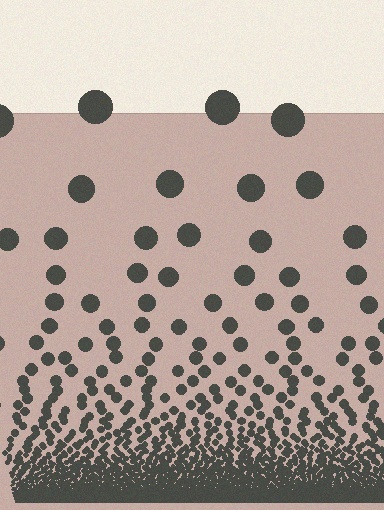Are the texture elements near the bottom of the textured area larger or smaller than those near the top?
Smaller. The gradient is inverted — elements near the bottom are smaller and denser.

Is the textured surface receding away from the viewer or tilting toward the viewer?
The surface appears to tilt toward the viewer. Texture elements get larger and sparser toward the top.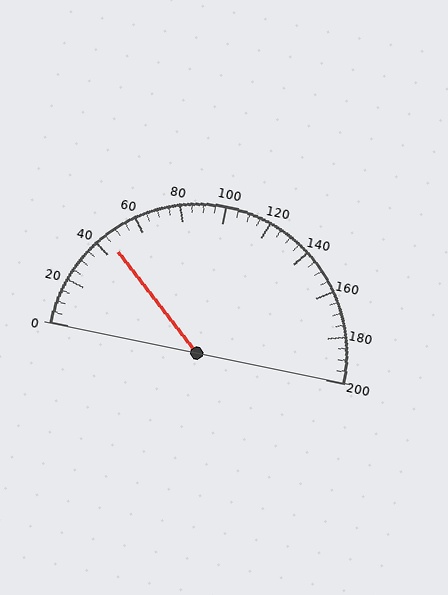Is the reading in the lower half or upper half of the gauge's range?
The reading is in the lower half of the range (0 to 200).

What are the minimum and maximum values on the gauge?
The gauge ranges from 0 to 200.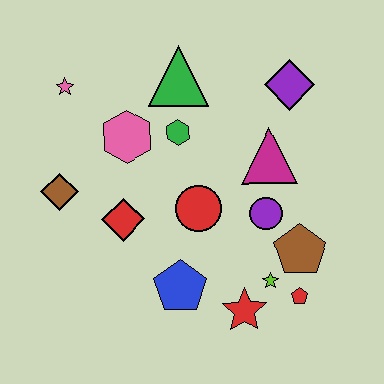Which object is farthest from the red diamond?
The purple diamond is farthest from the red diamond.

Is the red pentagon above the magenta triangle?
No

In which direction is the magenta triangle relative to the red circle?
The magenta triangle is to the right of the red circle.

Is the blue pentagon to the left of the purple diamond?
Yes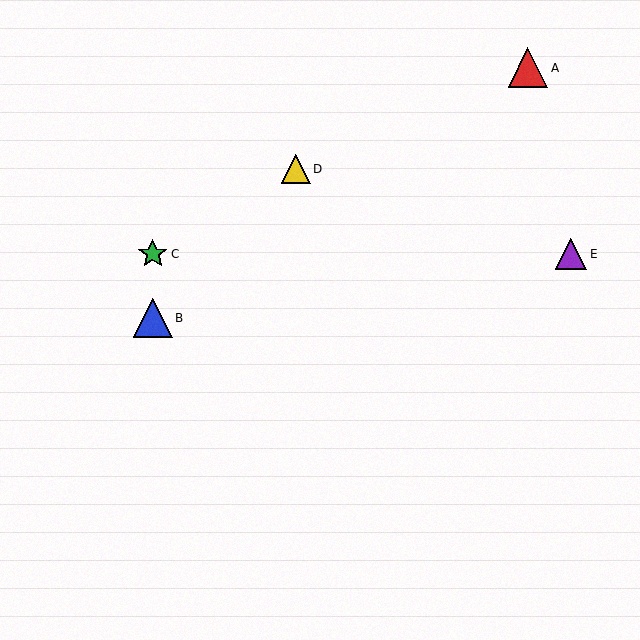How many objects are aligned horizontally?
2 objects (C, E) are aligned horizontally.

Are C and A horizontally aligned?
No, C is at y≈254 and A is at y≈68.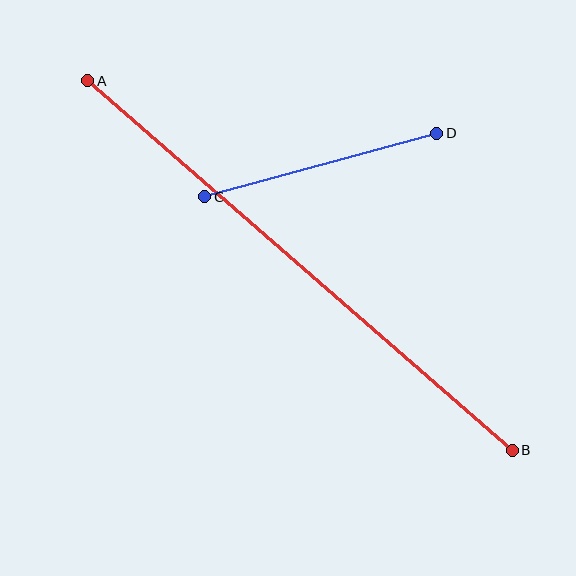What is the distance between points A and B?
The distance is approximately 563 pixels.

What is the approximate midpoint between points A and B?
The midpoint is at approximately (300, 265) pixels.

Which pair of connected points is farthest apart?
Points A and B are farthest apart.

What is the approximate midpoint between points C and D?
The midpoint is at approximately (321, 165) pixels.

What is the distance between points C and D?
The distance is approximately 240 pixels.